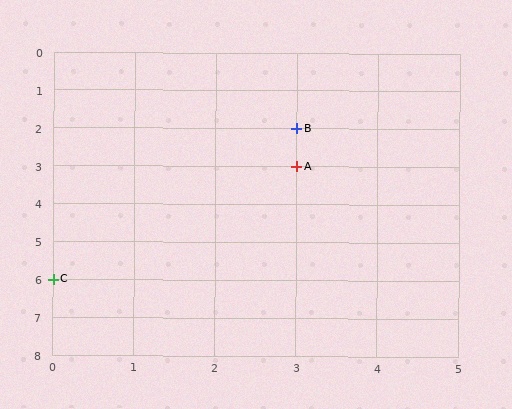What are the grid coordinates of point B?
Point B is at grid coordinates (3, 2).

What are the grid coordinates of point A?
Point A is at grid coordinates (3, 3).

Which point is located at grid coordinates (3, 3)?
Point A is at (3, 3).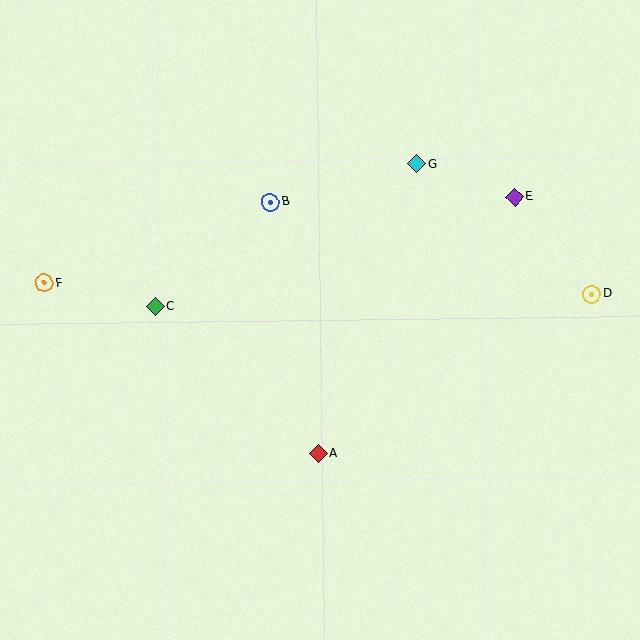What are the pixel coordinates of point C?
Point C is at (155, 306).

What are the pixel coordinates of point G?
Point G is at (417, 163).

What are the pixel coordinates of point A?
Point A is at (318, 453).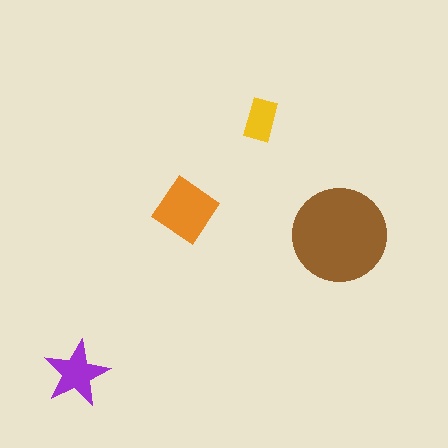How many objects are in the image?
There are 4 objects in the image.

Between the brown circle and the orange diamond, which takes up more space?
The brown circle.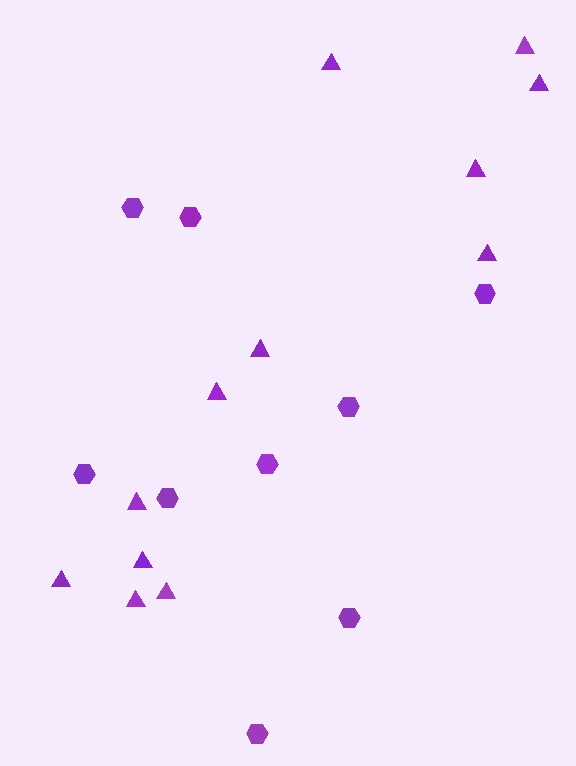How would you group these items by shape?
There are 2 groups: one group of hexagons (9) and one group of triangles (12).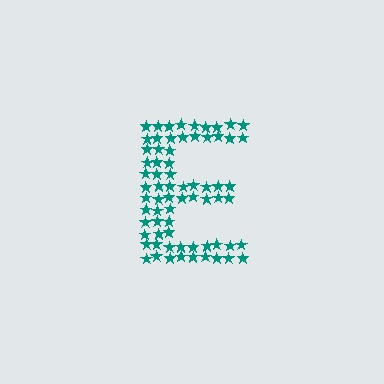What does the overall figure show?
The overall figure shows the letter E.